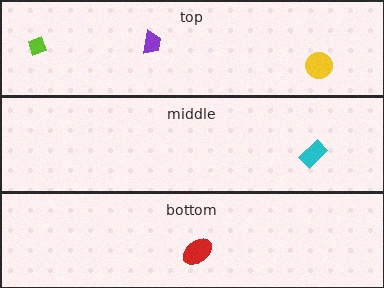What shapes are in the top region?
The purple trapezoid, the yellow circle, the lime diamond.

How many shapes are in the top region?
3.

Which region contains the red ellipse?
The bottom region.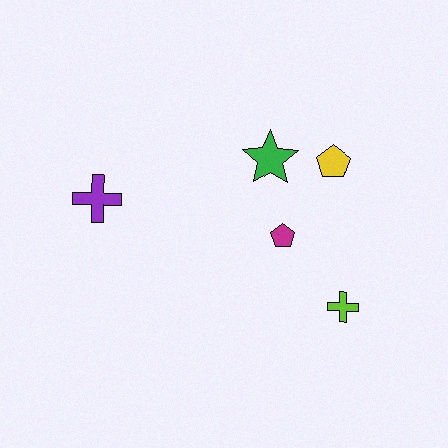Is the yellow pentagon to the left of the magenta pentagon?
No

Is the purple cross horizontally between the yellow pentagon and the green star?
No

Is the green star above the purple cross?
Yes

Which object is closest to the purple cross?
The green star is closest to the purple cross.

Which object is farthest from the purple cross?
The lime cross is farthest from the purple cross.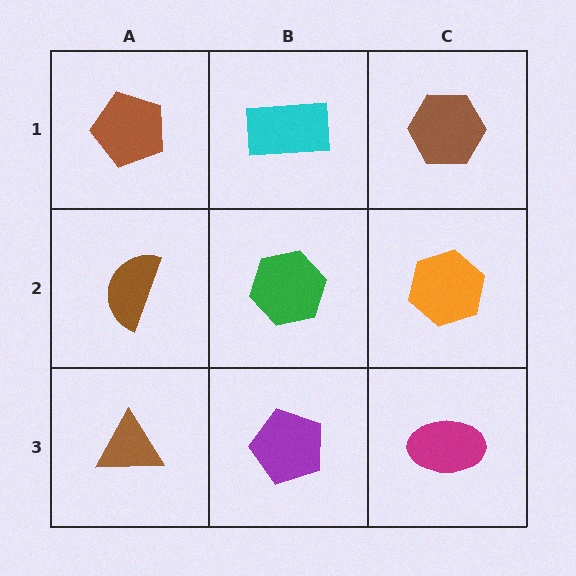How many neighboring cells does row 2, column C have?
3.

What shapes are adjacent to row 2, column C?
A brown hexagon (row 1, column C), a magenta ellipse (row 3, column C), a green hexagon (row 2, column B).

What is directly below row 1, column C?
An orange hexagon.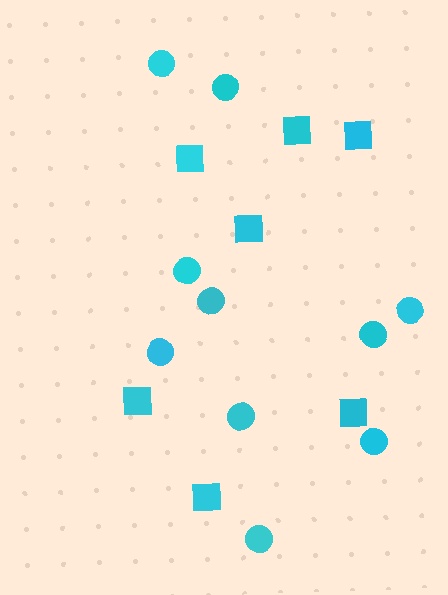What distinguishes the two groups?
There are 2 groups: one group of squares (7) and one group of circles (10).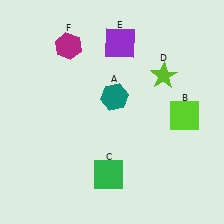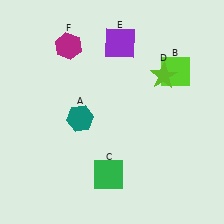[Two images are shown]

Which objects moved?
The objects that moved are: the teal hexagon (A), the lime square (B).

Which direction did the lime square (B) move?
The lime square (B) moved up.